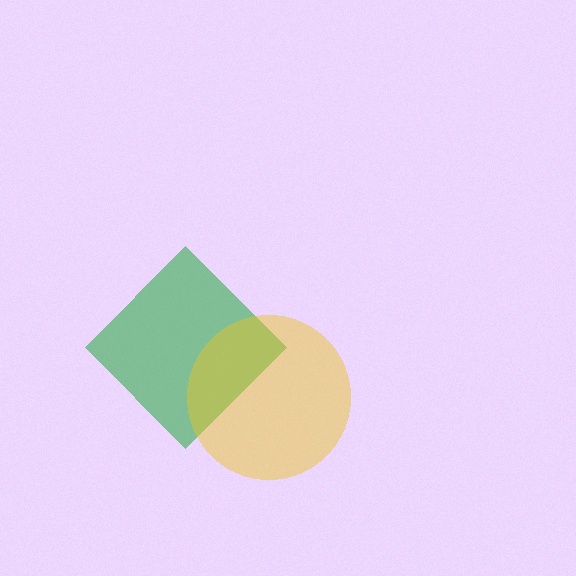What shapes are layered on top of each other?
The layered shapes are: a green diamond, a yellow circle.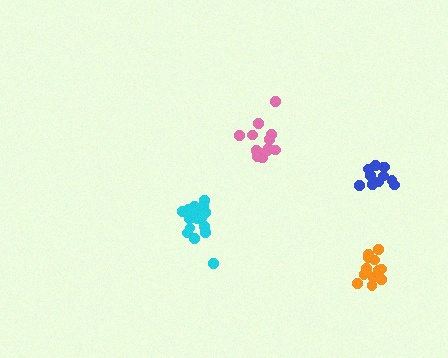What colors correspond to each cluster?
The clusters are colored: blue, cyan, pink, orange.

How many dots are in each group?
Group 1: 12 dots, Group 2: 18 dots, Group 3: 13 dots, Group 4: 14 dots (57 total).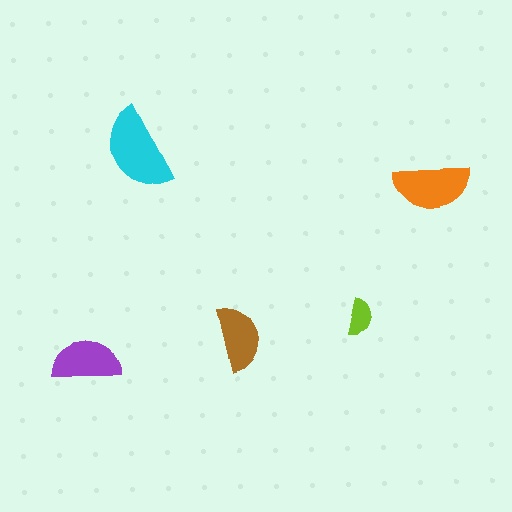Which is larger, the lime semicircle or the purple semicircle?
The purple one.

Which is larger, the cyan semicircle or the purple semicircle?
The cyan one.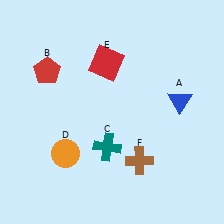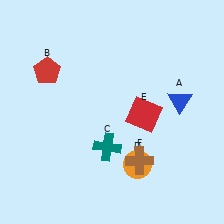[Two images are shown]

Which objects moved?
The objects that moved are: the orange circle (D), the red square (E).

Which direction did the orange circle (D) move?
The orange circle (D) moved right.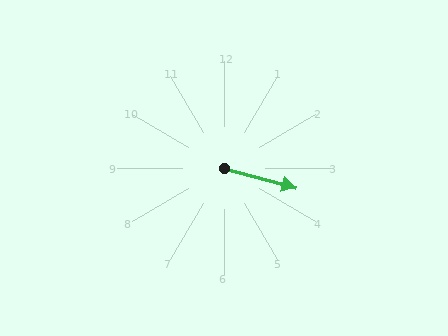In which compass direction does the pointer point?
East.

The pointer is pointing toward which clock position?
Roughly 4 o'clock.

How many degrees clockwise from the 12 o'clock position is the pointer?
Approximately 105 degrees.